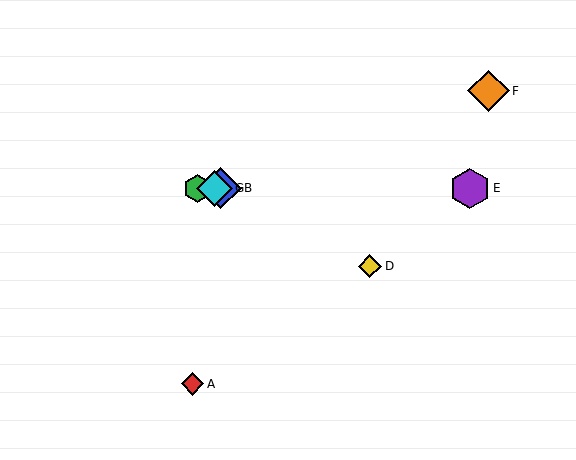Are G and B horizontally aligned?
Yes, both are at y≈188.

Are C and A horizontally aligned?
No, C is at y≈188 and A is at y≈384.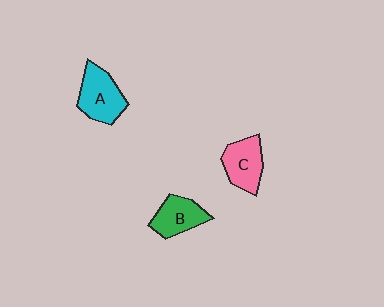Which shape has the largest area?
Shape A (cyan).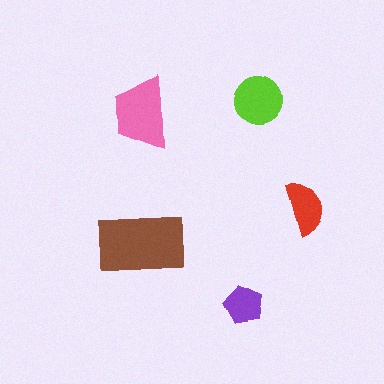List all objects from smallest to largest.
The purple pentagon, the red semicircle, the lime circle, the pink trapezoid, the brown rectangle.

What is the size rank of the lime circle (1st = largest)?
3rd.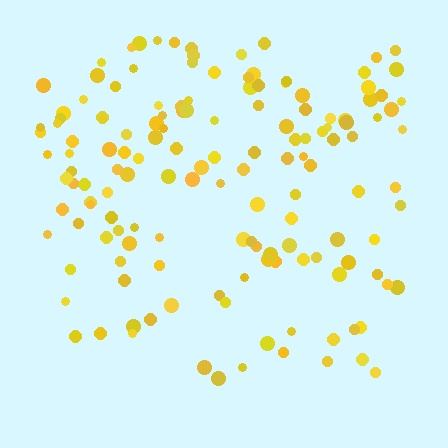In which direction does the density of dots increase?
From bottom to top, with the top side densest.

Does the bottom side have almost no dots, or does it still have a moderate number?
Still a moderate number, just noticeably fewer than the top.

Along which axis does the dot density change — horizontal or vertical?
Vertical.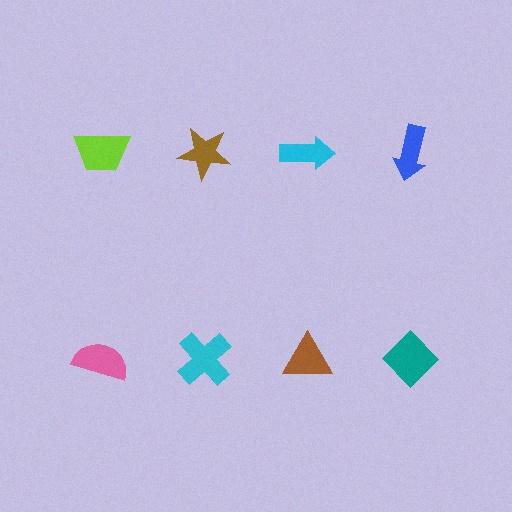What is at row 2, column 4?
A teal diamond.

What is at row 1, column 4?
A blue arrow.